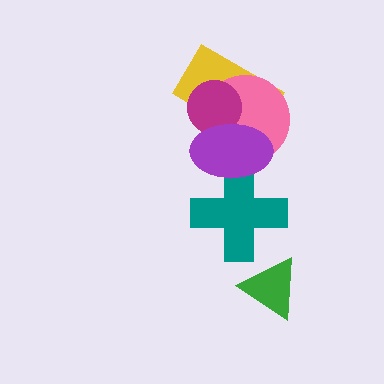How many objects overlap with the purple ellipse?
4 objects overlap with the purple ellipse.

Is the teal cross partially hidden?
Yes, it is partially covered by another shape.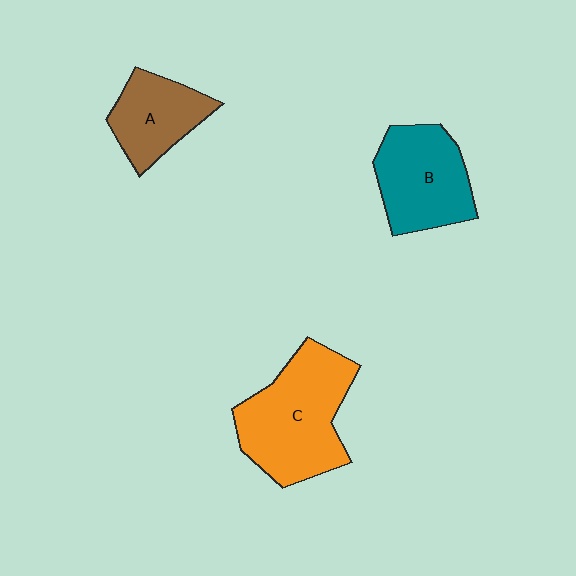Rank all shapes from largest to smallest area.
From largest to smallest: C (orange), B (teal), A (brown).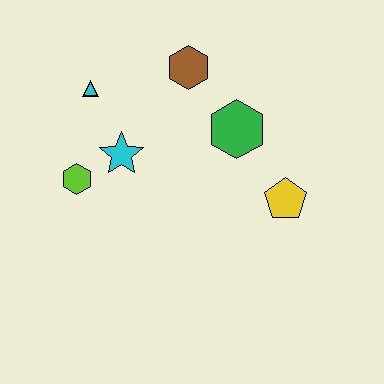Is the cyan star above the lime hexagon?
Yes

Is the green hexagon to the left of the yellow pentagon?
Yes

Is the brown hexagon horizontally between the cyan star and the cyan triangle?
No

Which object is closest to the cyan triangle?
The cyan star is closest to the cyan triangle.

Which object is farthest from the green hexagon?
The lime hexagon is farthest from the green hexagon.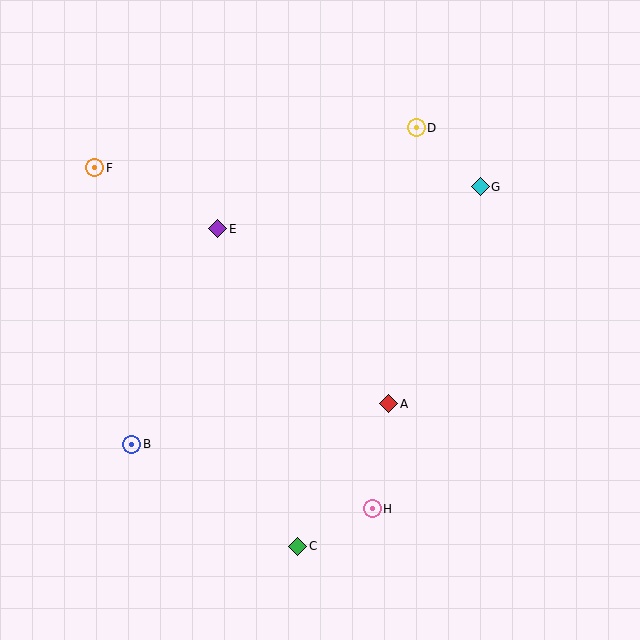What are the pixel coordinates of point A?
Point A is at (389, 404).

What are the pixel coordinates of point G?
Point G is at (480, 187).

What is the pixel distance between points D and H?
The distance between D and H is 383 pixels.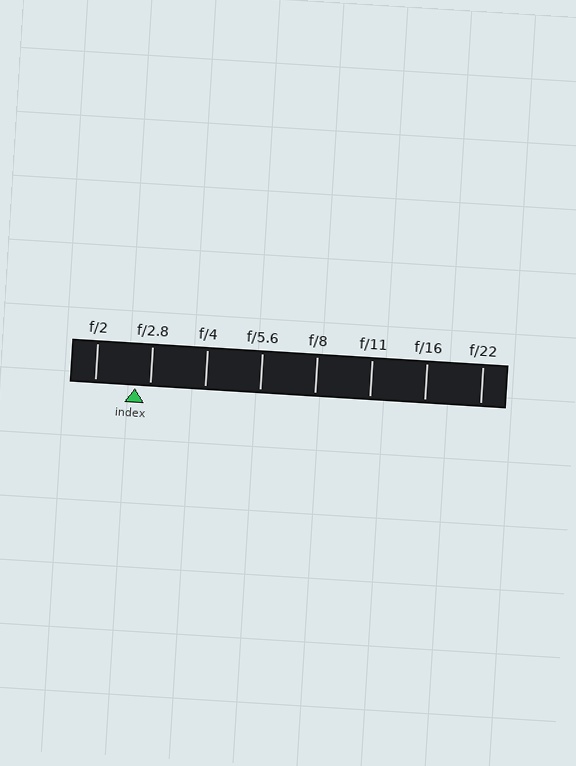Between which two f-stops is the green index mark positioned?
The index mark is between f/2 and f/2.8.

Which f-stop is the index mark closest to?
The index mark is closest to f/2.8.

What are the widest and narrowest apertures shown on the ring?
The widest aperture shown is f/2 and the narrowest is f/22.